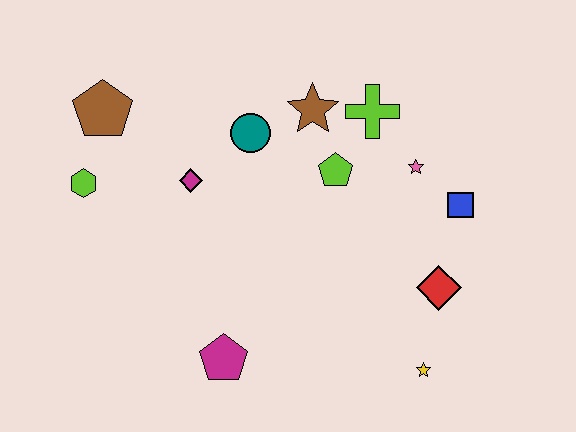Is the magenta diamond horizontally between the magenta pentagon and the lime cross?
No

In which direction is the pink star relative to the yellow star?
The pink star is above the yellow star.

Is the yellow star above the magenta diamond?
No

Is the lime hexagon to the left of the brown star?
Yes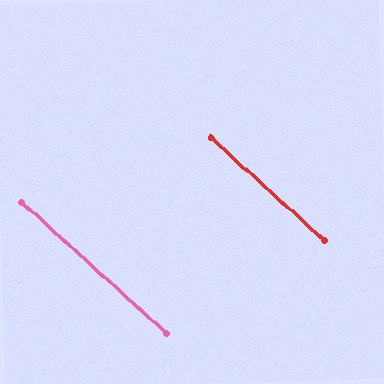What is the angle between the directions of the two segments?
Approximately 0 degrees.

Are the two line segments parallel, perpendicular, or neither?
Parallel — their directions differ by only 0.2°.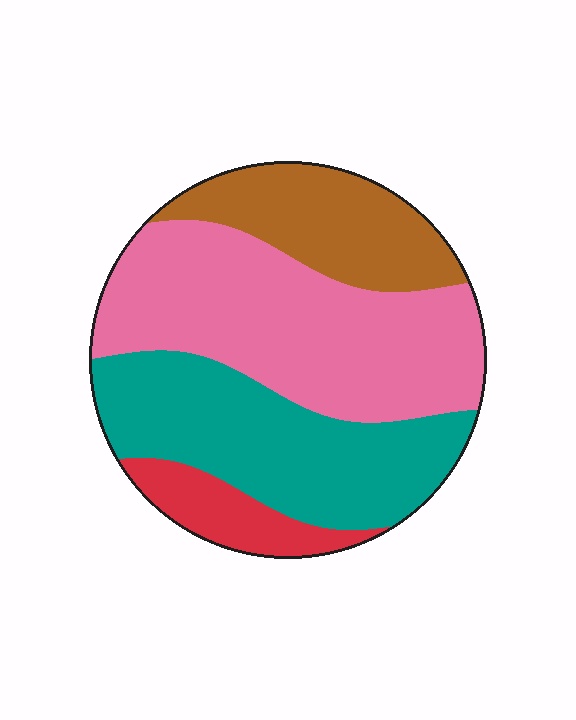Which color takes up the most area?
Pink, at roughly 40%.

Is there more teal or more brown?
Teal.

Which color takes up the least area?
Red, at roughly 10%.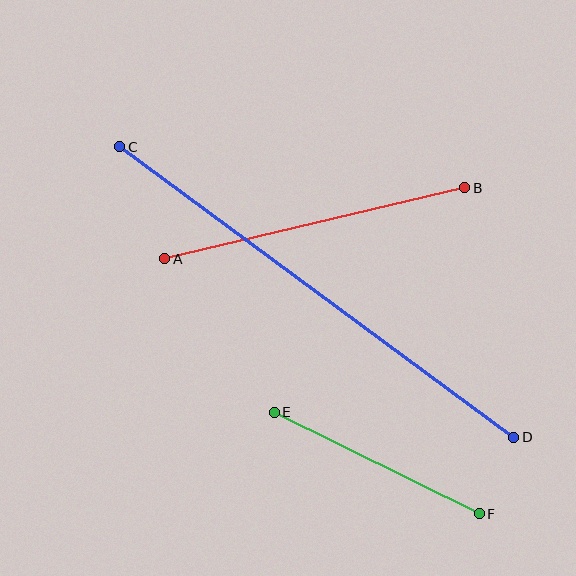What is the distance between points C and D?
The distance is approximately 490 pixels.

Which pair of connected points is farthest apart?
Points C and D are farthest apart.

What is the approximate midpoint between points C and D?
The midpoint is at approximately (317, 292) pixels.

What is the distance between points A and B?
The distance is approximately 308 pixels.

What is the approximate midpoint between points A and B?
The midpoint is at approximately (315, 223) pixels.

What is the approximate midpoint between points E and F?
The midpoint is at approximately (377, 463) pixels.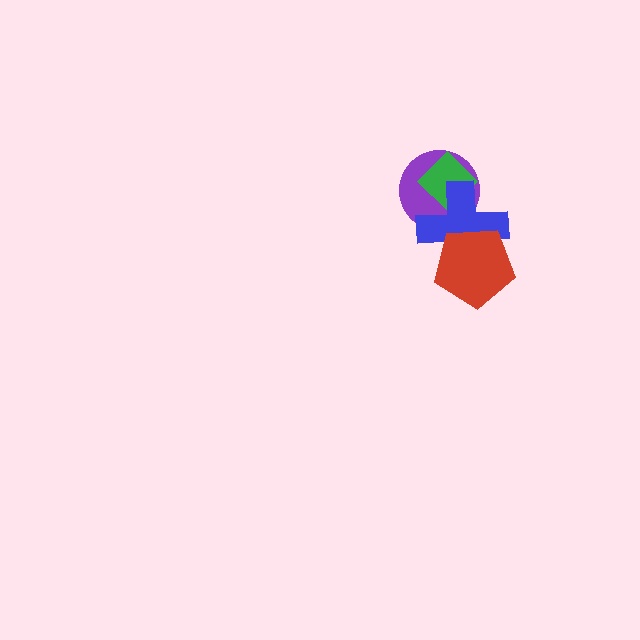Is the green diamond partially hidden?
Yes, it is partially covered by another shape.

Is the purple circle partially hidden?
Yes, it is partially covered by another shape.